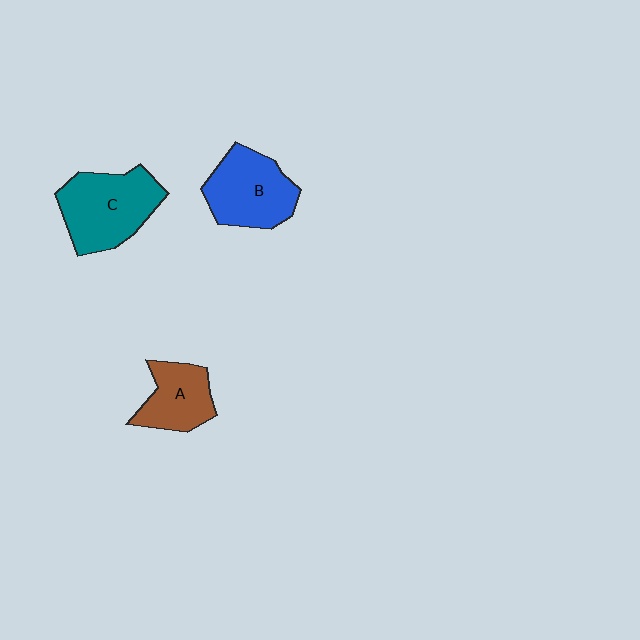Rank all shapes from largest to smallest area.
From largest to smallest: C (teal), B (blue), A (brown).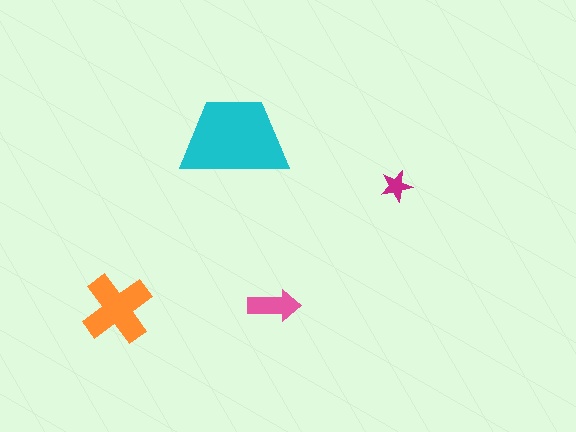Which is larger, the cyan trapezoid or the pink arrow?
The cyan trapezoid.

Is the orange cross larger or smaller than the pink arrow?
Larger.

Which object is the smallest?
The magenta star.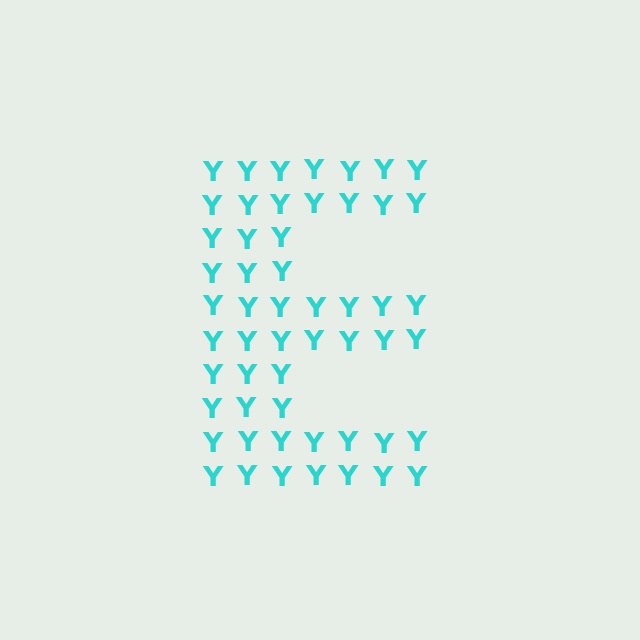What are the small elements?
The small elements are letter Y's.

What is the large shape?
The large shape is the letter E.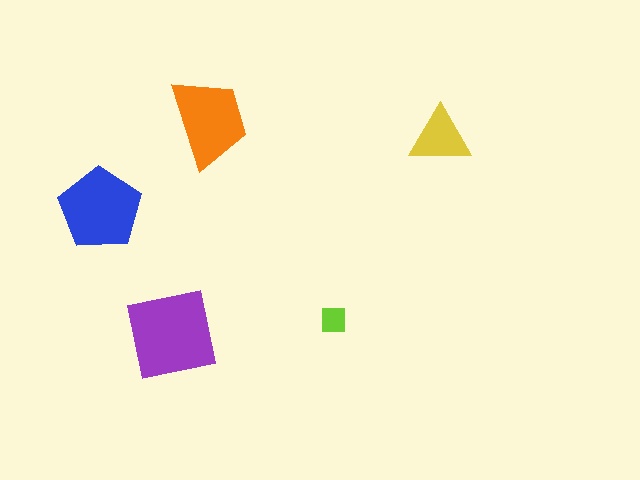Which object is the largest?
The purple square.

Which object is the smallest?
The lime square.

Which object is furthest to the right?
The yellow triangle is rightmost.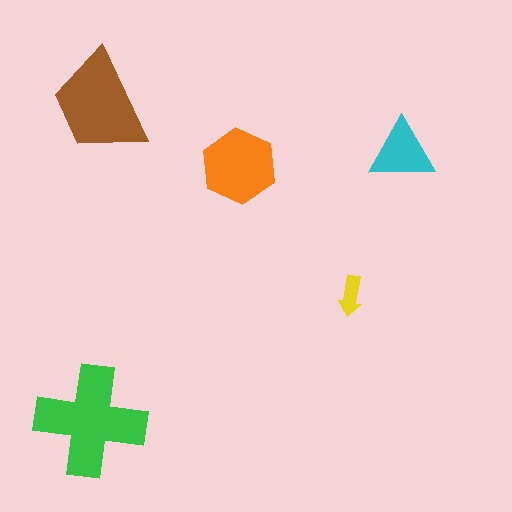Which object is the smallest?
The yellow arrow.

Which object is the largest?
The green cross.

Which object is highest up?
The brown trapezoid is topmost.